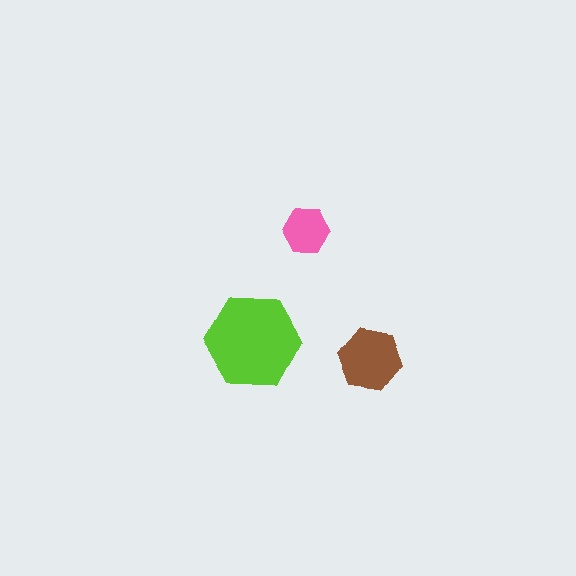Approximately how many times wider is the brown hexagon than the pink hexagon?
About 1.5 times wider.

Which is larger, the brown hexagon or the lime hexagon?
The lime one.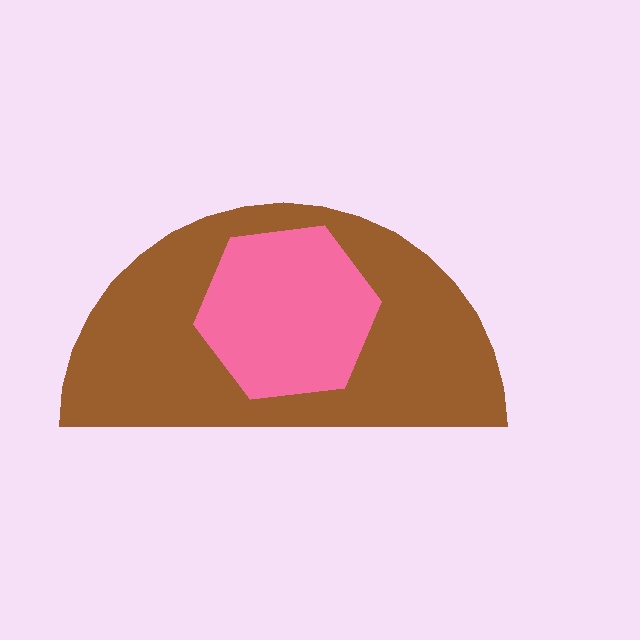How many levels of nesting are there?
2.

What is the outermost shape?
The brown semicircle.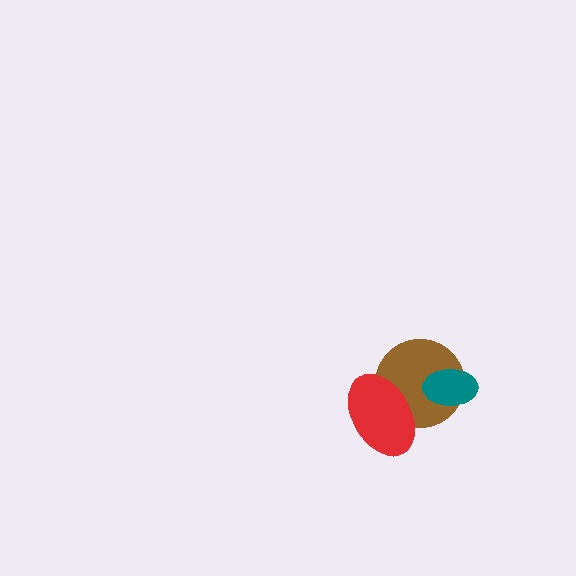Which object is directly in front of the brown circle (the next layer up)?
The red ellipse is directly in front of the brown circle.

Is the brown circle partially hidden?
Yes, it is partially covered by another shape.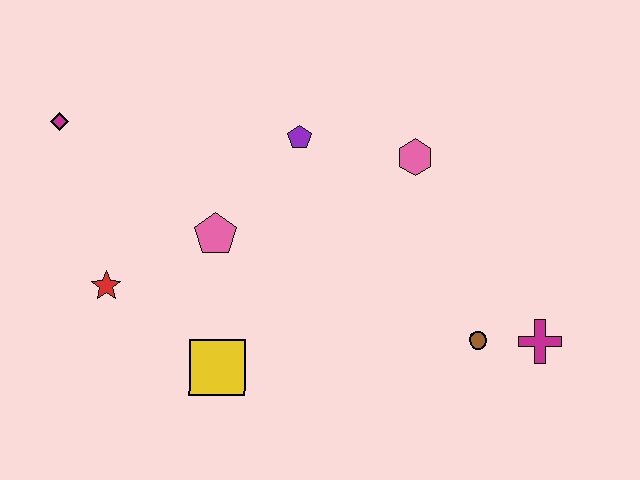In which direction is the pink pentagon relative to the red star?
The pink pentagon is to the right of the red star.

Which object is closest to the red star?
The pink pentagon is closest to the red star.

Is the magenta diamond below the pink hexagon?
No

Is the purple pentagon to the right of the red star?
Yes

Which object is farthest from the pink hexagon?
The magenta diamond is farthest from the pink hexagon.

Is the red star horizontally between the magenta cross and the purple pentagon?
No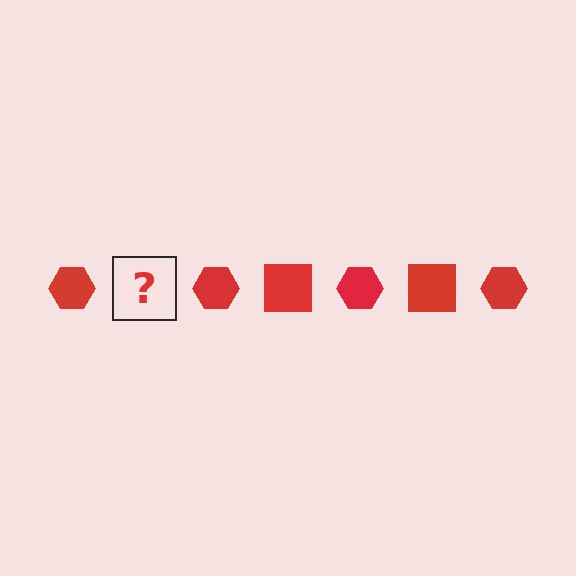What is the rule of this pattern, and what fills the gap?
The rule is that the pattern cycles through hexagon, square shapes in red. The gap should be filled with a red square.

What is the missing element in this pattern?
The missing element is a red square.